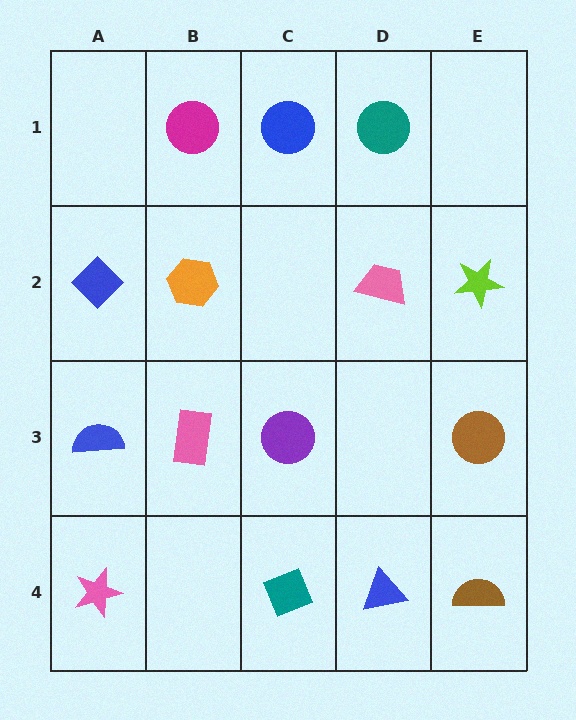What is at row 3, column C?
A purple circle.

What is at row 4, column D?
A blue triangle.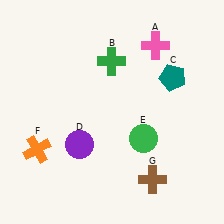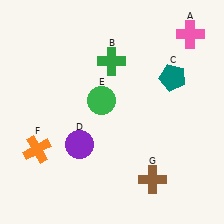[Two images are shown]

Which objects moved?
The objects that moved are: the pink cross (A), the green circle (E).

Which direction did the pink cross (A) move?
The pink cross (A) moved right.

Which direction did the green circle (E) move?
The green circle (E) moved left.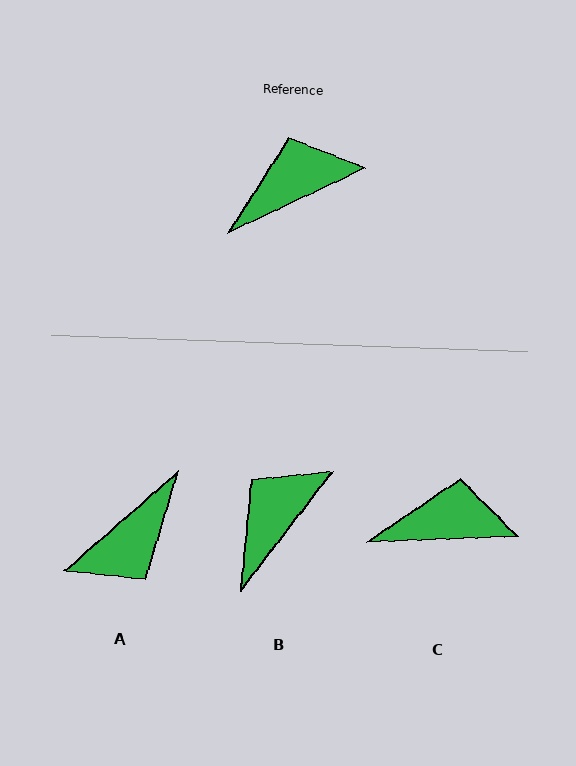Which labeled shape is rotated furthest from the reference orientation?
A, about 164 degrees away.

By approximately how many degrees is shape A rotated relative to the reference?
Approximately 164 degrees clockwise.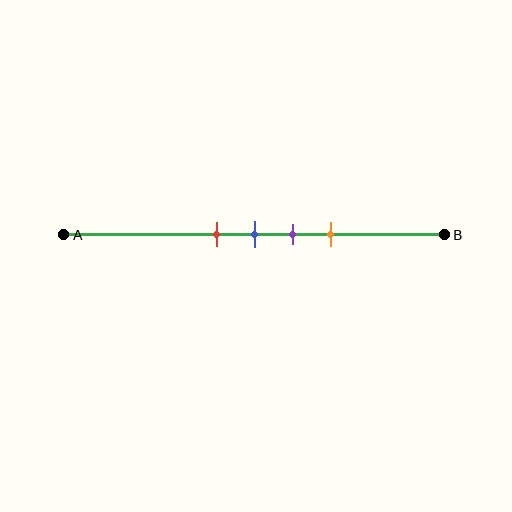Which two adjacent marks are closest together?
The red and blue marks are the closest adjacent pair.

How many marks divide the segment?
There are 4 marks dividing the segment.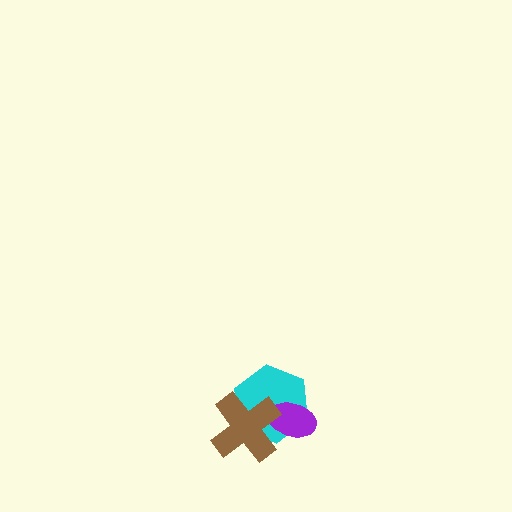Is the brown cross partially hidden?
No, no other shape covers it.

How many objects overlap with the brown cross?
2 objects overlap with the brown cross.